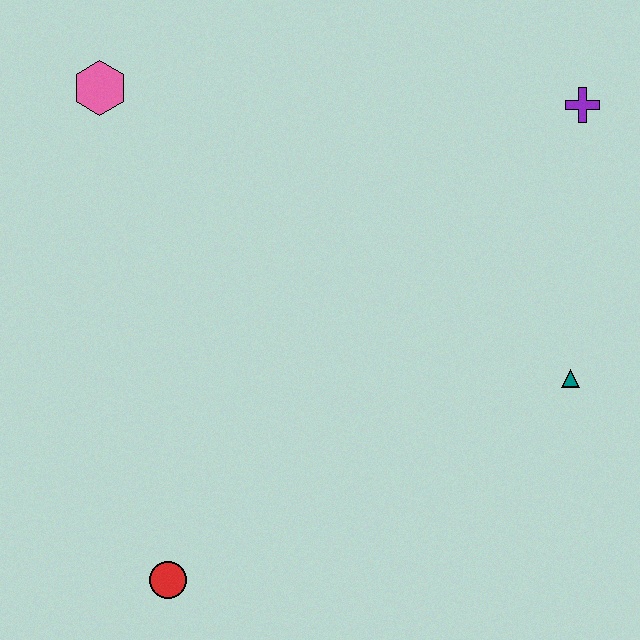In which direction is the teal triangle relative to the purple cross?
The teal triangle is below the purple cross.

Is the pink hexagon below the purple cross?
No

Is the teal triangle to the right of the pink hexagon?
Yes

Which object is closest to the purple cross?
The teal triangle is closest to the purple cross.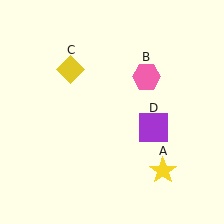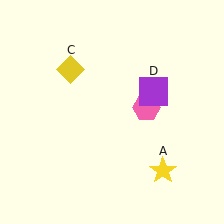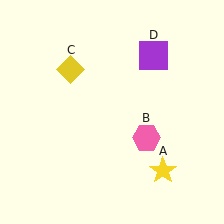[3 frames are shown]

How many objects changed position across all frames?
2 objects changed position: pink hexagon (object B), purple square (object D).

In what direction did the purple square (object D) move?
The purple square (object D) moved up.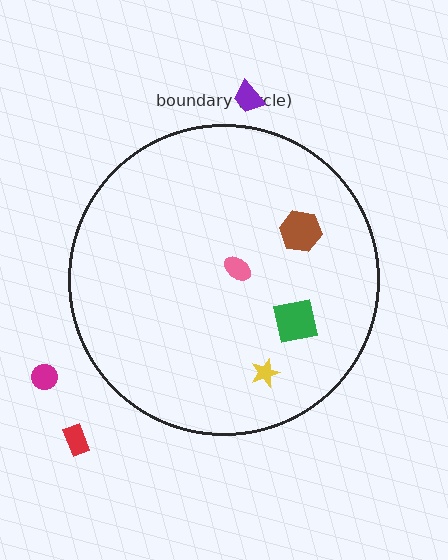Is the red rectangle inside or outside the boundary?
Outside.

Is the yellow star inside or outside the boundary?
Inside.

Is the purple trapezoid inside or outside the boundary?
Outside.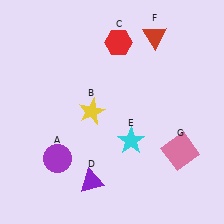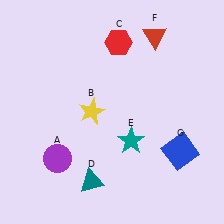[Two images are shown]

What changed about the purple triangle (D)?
In Image 1, D is purple. In Image 2, it changed to teal.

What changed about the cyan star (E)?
In Image 1, E is cyan. In Image 2, it changed to teal.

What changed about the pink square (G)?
In Image 1, G is pink. In Image 2, it changed to blue.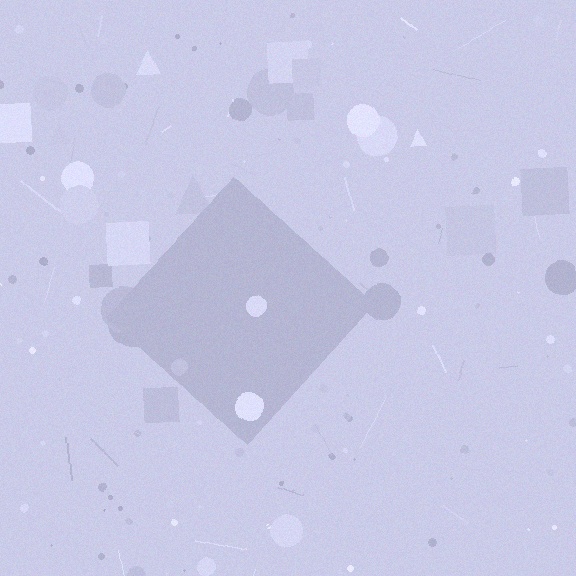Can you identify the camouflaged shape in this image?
The camouflaged shape is a diamond.